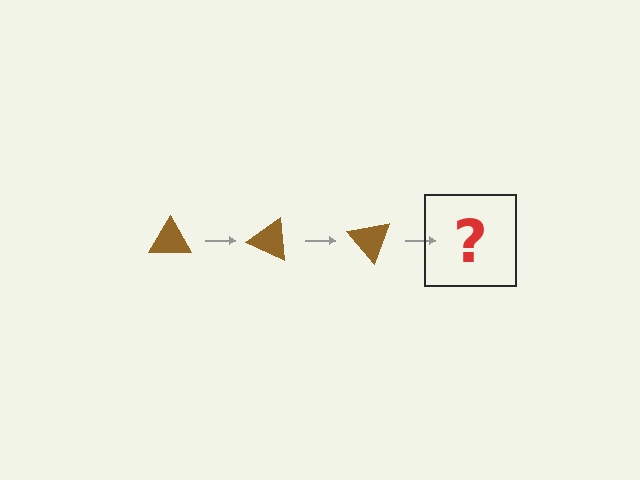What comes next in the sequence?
The next element should be a brown triangle rotated 75 degrees.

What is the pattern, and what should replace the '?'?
The pattern is that the triangle rotates 25 degrees each step. The '?' should be a brown triangle rotated 75 degrees.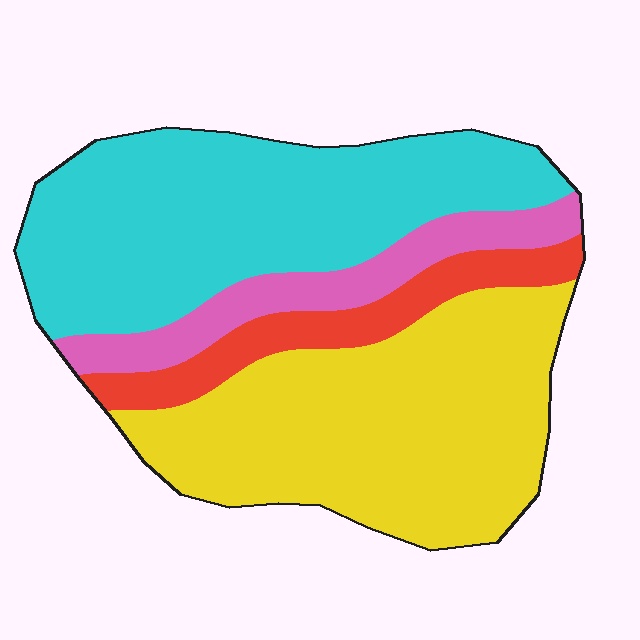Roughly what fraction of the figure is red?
Red covers 11% of the figure.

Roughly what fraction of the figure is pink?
Pink takes up less than a sixth of the figure.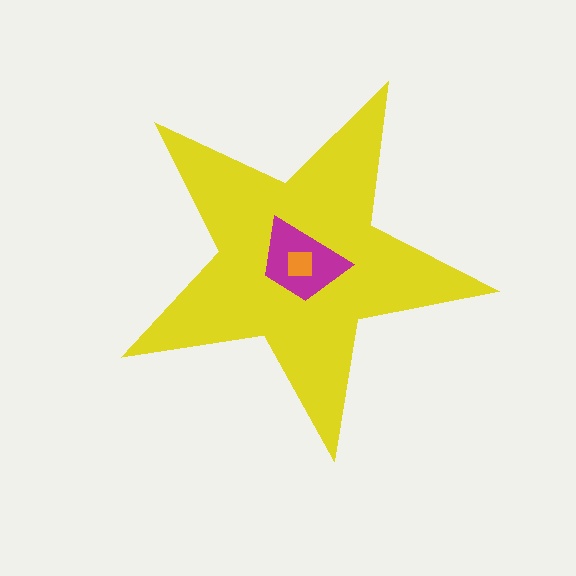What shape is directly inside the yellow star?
The magenta trapezoid.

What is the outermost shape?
The yellow star.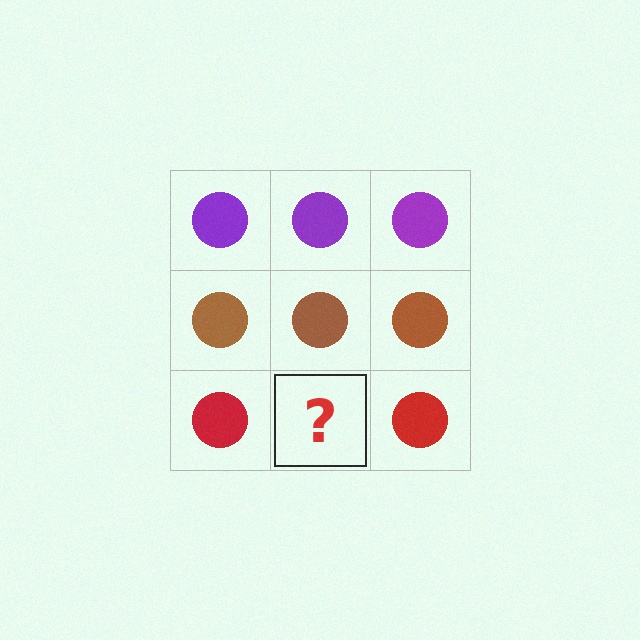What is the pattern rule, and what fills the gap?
The rule is that each row has a consistent color. The gap should be filled with a red circle.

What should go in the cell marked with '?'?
The missing cell should contain a red circle.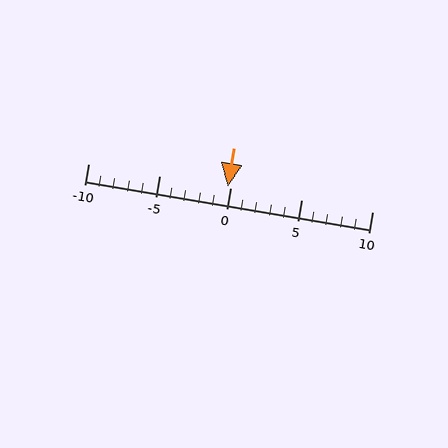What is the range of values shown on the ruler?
The ruler shows values from -10 to 10.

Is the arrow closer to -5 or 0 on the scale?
The arrow is closer to 0.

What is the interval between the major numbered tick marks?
The major tick marks are spaced 5 units apart.